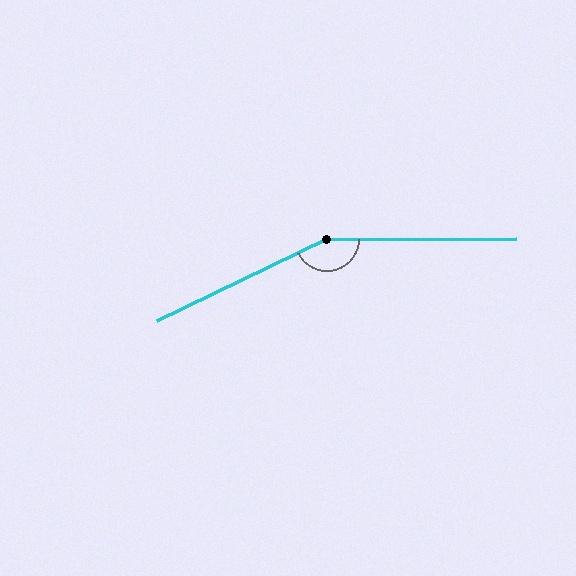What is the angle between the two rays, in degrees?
Approximately 154 degrees.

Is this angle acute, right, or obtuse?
It is obtuse.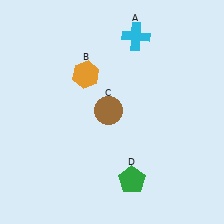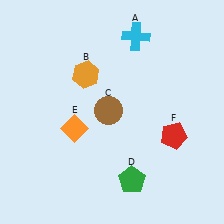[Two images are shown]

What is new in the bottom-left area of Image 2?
An orange diamond (E) was added in the bottom-left area of Image 2.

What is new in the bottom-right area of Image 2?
A red pentagon (F) was added in the bottom-right area of Image 2.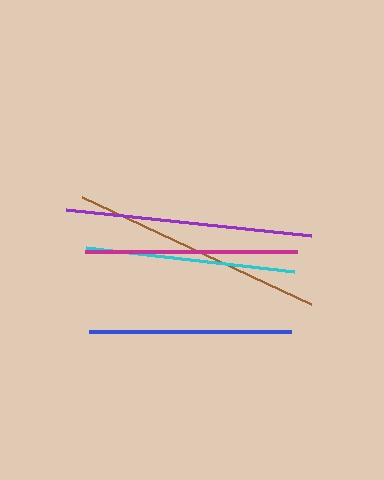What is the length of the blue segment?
The blue segment is approximately 202 pixels long.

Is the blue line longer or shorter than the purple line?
The purple line is longer than the blue line.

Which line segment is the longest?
The brown line is the longest at approximately 253 pixels.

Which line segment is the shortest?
The blue line is the shortest at approximately 202 pixels.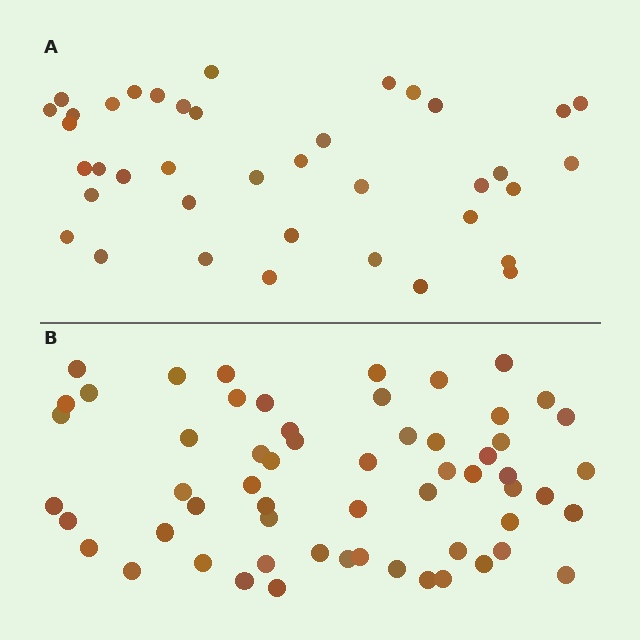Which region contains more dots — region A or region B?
Region B (the bottom region) has more dots.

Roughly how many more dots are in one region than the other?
Region B has approximately 20 more dots than region A.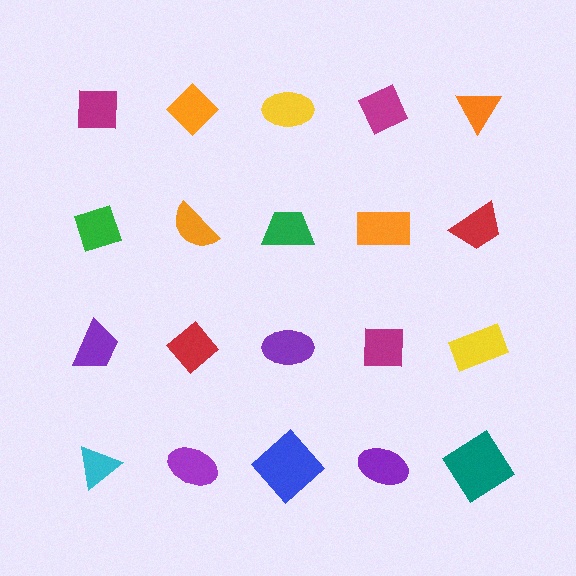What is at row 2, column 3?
A green trapezoid.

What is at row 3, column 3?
A purple ellipse.